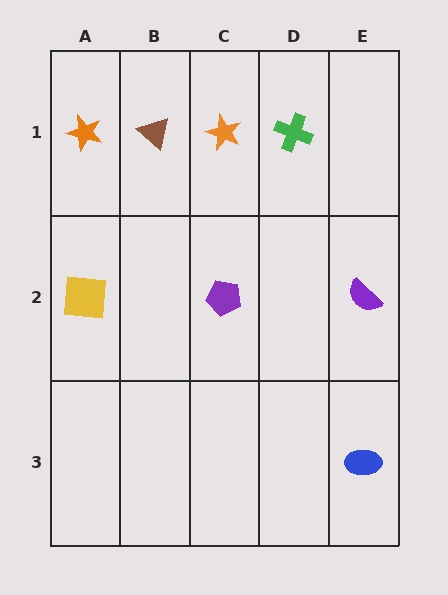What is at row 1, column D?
A green cross.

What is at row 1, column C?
An orange star.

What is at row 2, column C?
A purple pentagon.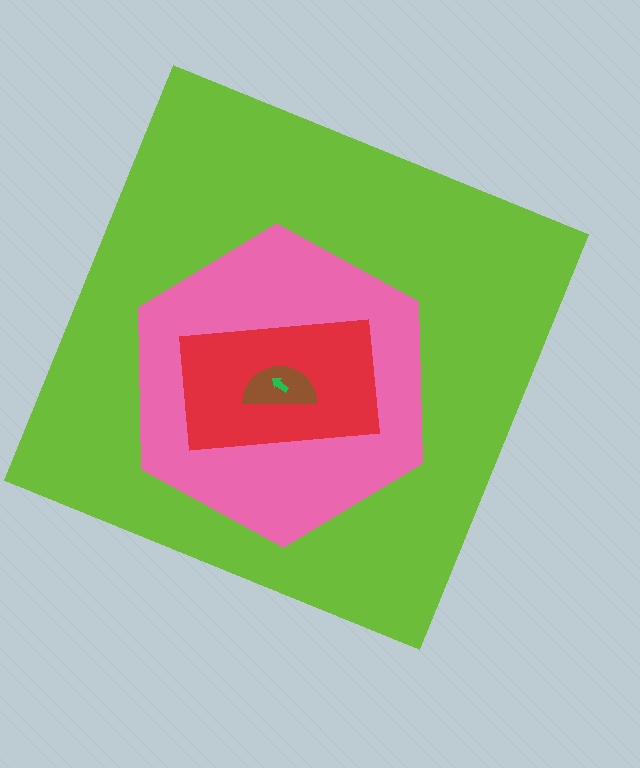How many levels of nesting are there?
5.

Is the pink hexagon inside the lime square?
Yes.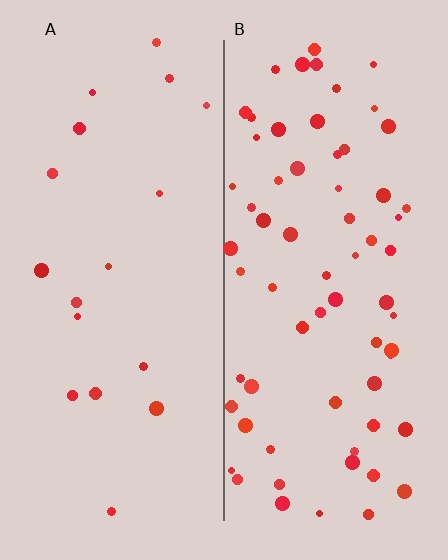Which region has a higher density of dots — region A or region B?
B (the right).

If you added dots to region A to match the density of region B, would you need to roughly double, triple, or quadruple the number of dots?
Approximately quadruple.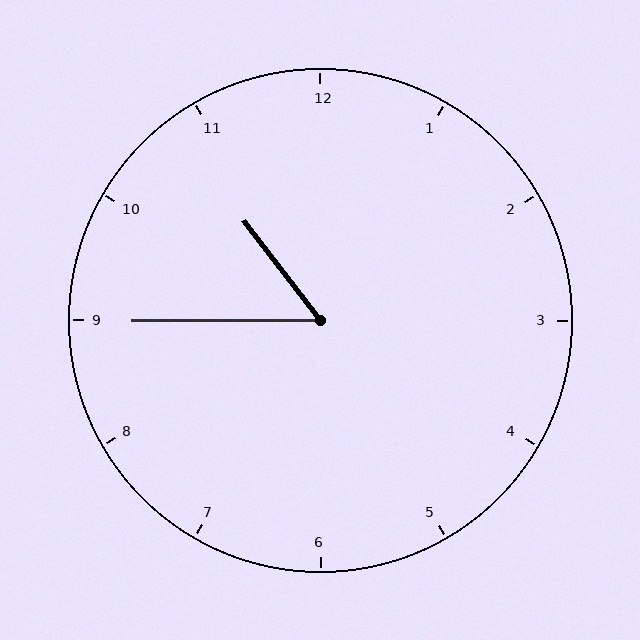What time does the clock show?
10:45.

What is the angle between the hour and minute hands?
Approximately 52 degrees.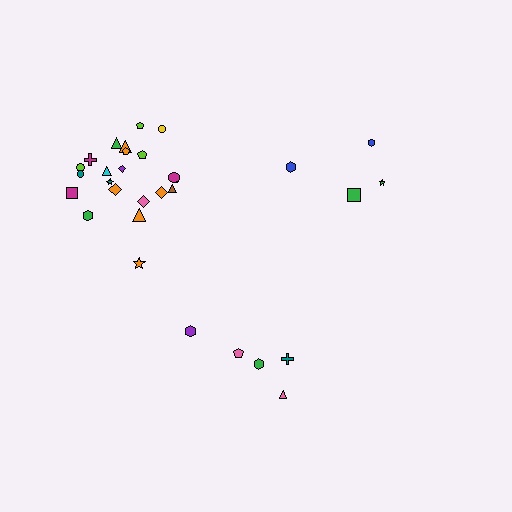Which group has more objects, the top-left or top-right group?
The top-left group.